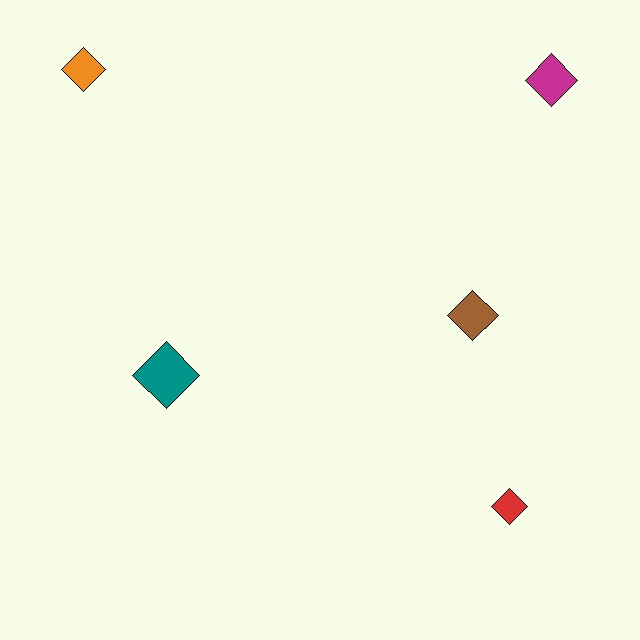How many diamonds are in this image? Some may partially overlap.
There are 5 diamonds.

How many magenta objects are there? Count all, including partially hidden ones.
There is 1 magenta object.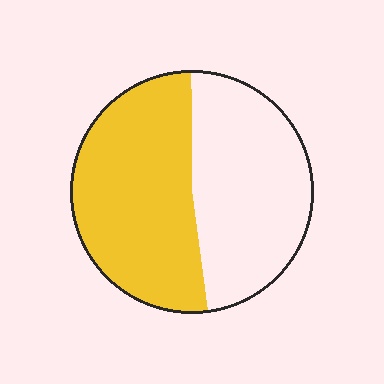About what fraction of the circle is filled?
About one half (1/2).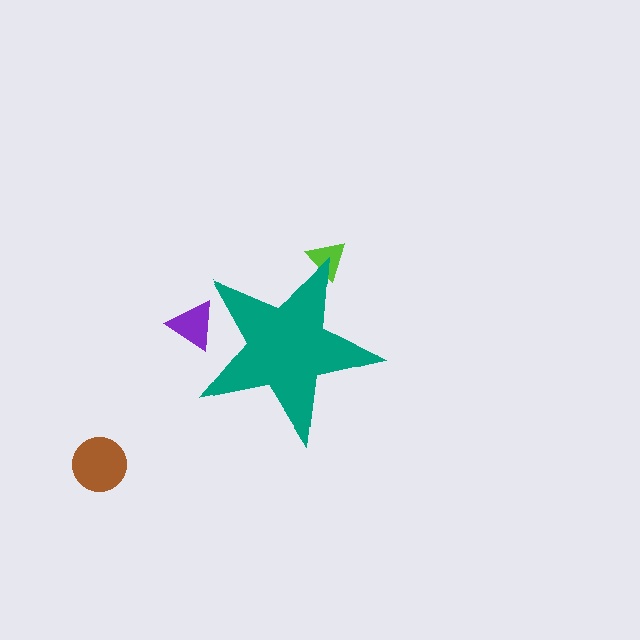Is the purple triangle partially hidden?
Yes, the purple triangle is partially hidden behind the teal star.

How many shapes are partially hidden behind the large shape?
2 shapes are partially hidden.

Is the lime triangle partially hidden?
Yes, the lime triangle is partially hidden behind the teal star.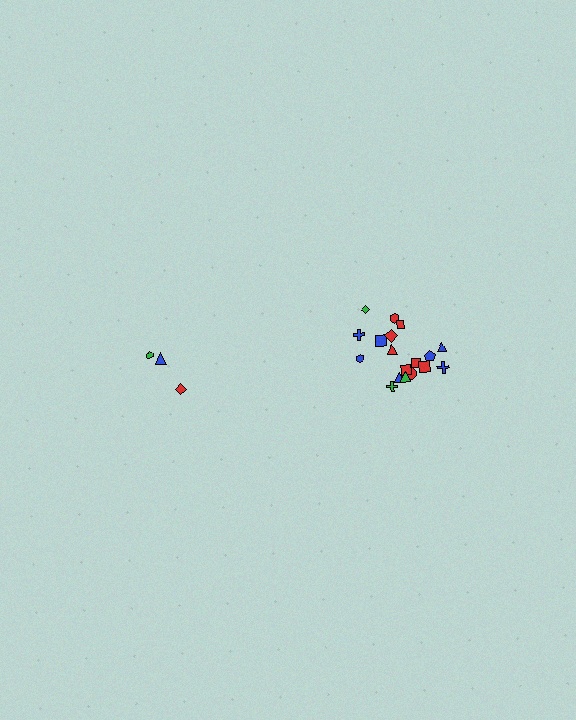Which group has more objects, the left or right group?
The right group.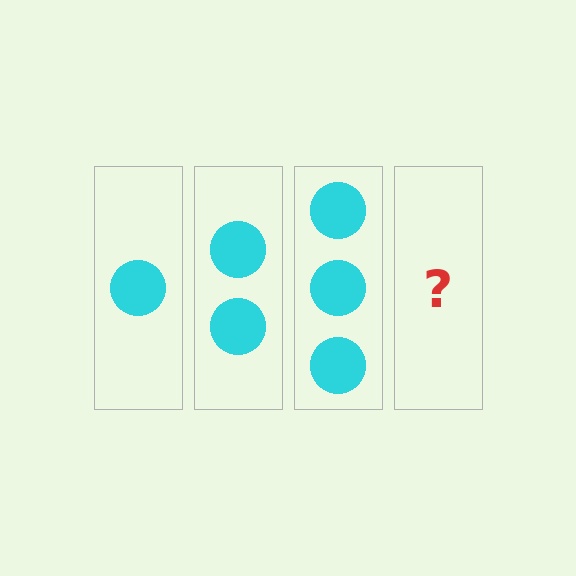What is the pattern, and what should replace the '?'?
The pattern is that each step adds one more circle. The '?' should be 4 circles.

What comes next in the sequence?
The next element should be 4 circles.